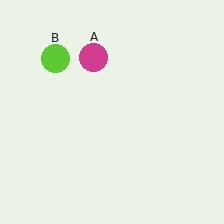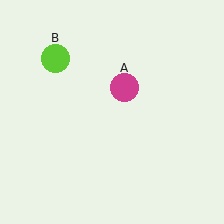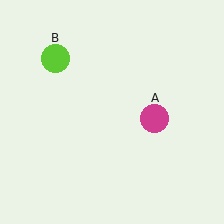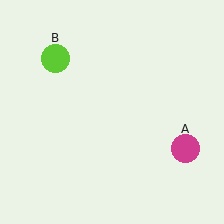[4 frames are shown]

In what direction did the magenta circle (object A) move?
The magenta circle (object A) moved down and to the right.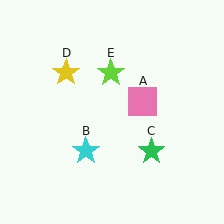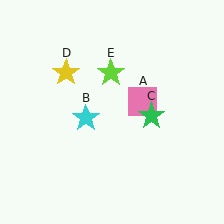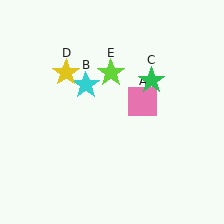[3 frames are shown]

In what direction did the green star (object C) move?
The green star (object C) moved up.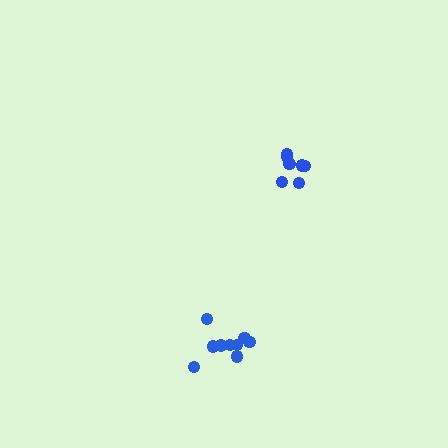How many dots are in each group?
Group 1: 9 dots, Group 2: 7 dots (16 total).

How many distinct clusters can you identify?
There are 2 distinct clusters.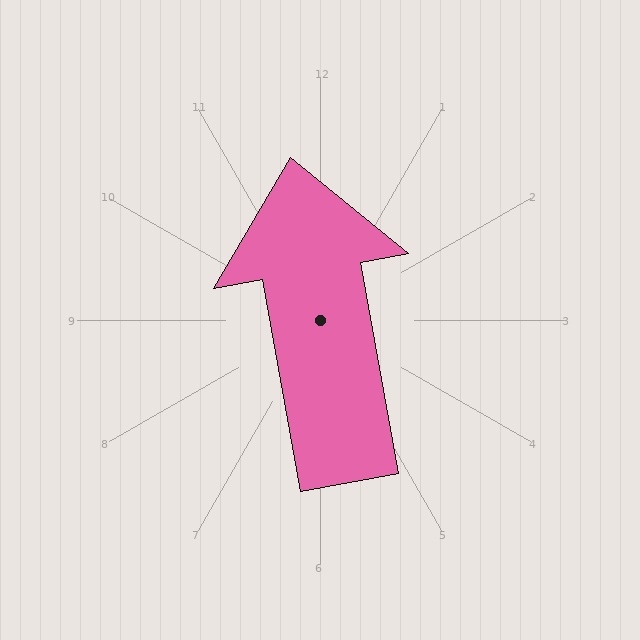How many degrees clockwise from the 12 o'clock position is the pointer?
Approximately 350 degrees.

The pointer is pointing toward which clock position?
Roughly 12 o'clock.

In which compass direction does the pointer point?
North.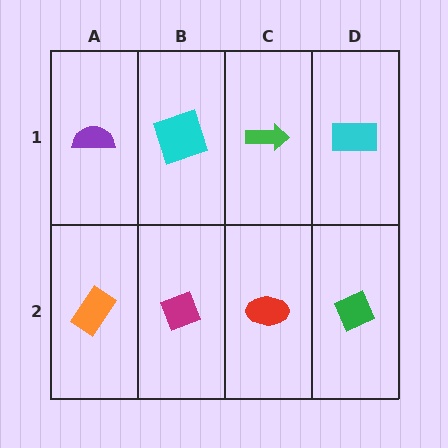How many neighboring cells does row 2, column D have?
2.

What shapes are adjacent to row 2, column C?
A green arrow (row 1, column C), a magenta diamond (row 2, column B), a green diamond (row 2, column D).